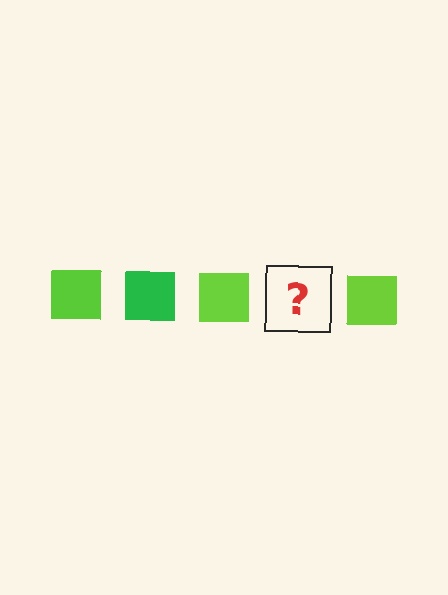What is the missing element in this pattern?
The missing element is a green square.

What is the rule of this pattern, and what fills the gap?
The rule is that the pattern cycles through lime, green squares. The gap should be filled with a green square.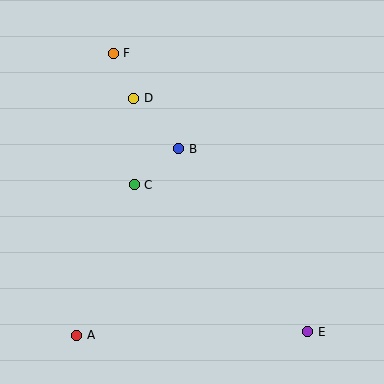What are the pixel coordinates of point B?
Point B is at (179, 149).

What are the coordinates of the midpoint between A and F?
The midpoint between A and F is at (95, 194).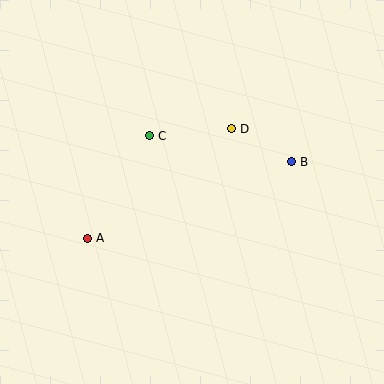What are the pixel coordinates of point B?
Point B is at (291, 162).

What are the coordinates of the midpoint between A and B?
The midpoint between A and B is at (189, 200).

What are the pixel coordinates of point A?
Point A is at (87, 238).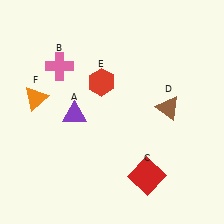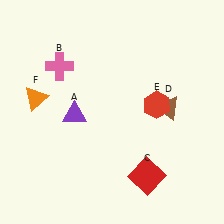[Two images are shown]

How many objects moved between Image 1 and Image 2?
1 object moved between the two images.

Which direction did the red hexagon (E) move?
The red hexagon (E) moved right.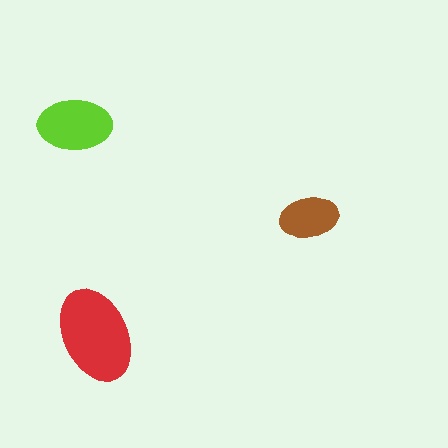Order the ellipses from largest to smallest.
the red one, the lime one, the brown one.